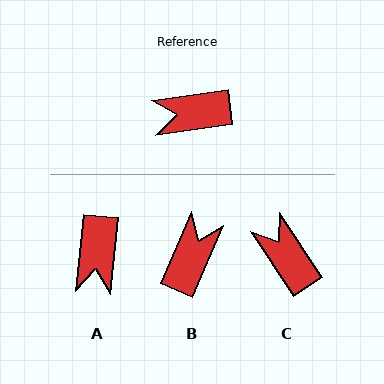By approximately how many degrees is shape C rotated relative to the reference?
Approximately 64 degrees clockwise.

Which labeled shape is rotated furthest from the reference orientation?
B, about 121 degrees away.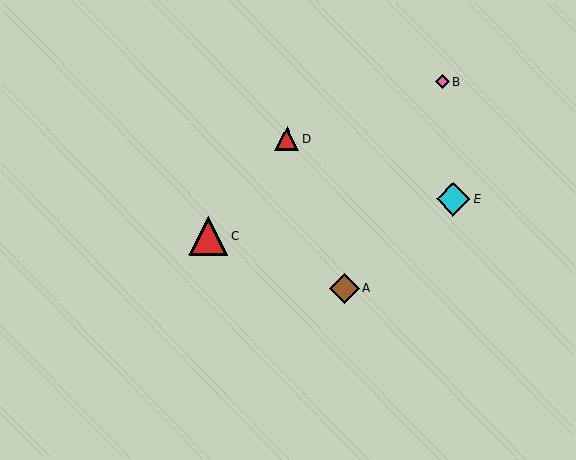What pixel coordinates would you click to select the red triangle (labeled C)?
Click at (208, 236) to select the red triangle C.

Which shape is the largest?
The red triangle (labeled C) is the largest.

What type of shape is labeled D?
Shape D is a red triangle.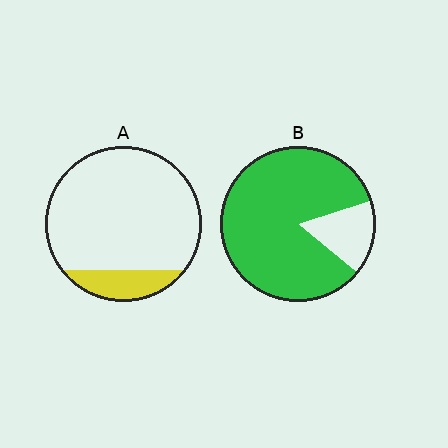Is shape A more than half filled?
No.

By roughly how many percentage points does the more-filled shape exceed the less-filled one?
By roughly 70 percentage points (B over A).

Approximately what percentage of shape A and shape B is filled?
A is approximately 15% and B is approximately 85%.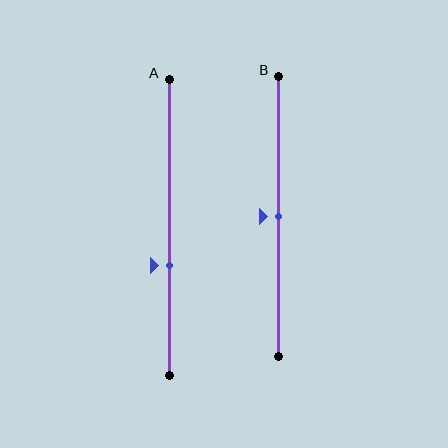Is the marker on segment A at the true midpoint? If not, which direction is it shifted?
No, the marker on segment A is shifted downward by about 13% of the segment length.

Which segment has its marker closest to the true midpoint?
Segment B has its marker closest to the true midpoint.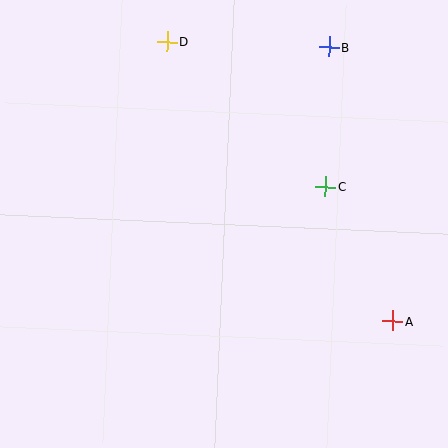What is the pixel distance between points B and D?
The distance between B and D is 162 pixels.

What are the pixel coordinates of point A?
Point A is at (392, 321).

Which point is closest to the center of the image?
Point C at (325, 187) is closest to the center.